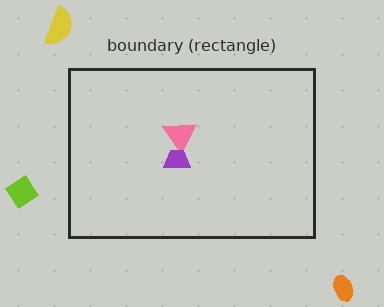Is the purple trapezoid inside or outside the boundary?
Inside.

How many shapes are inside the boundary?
2 inside, 3 outside.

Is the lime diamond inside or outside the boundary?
Outside.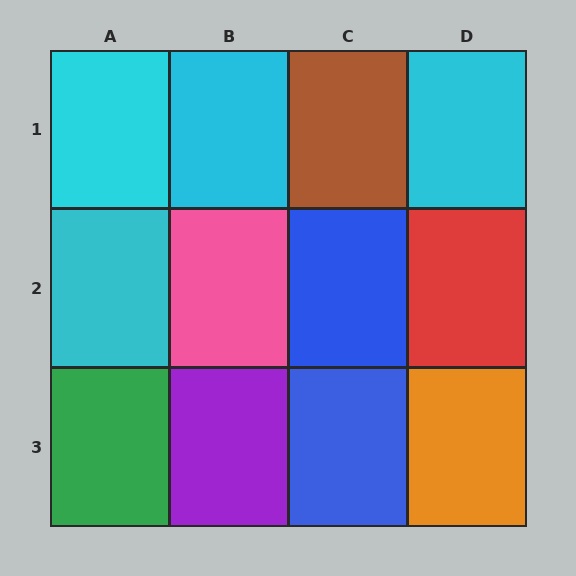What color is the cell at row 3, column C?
Blue.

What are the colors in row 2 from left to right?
Cyan, pink, blue, red.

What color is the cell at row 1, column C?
Brown.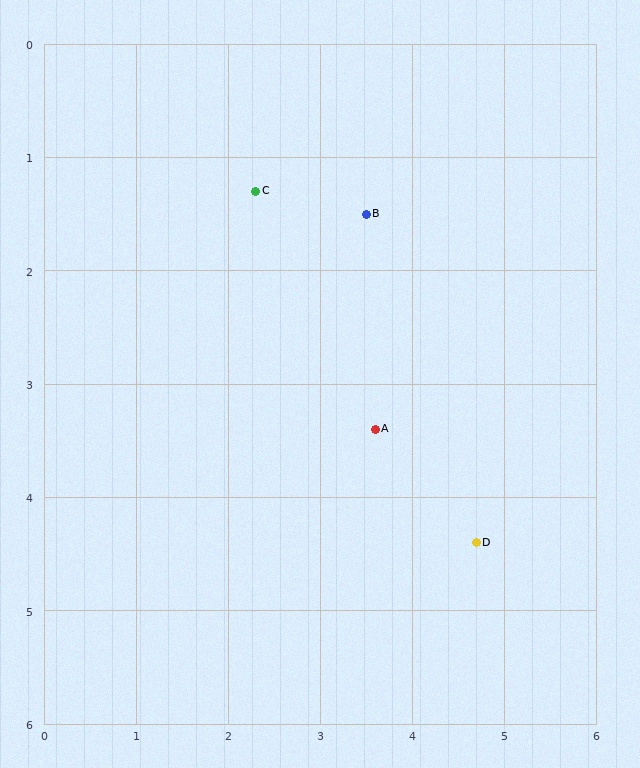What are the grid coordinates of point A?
Point A is at approximately (3.6, 3.4).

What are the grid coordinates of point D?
Point D is at approximately (4.7, 4.4).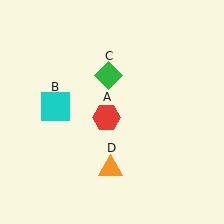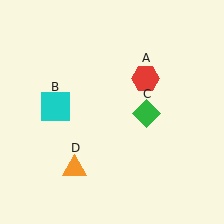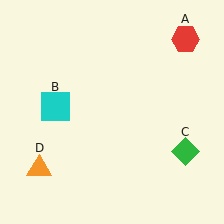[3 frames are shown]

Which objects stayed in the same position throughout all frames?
Cyan square (object B) remained stationary.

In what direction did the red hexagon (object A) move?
The red hexagon (object A) moved up and to the right.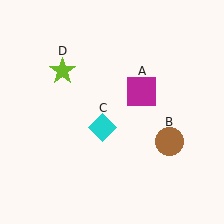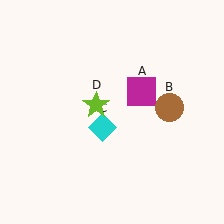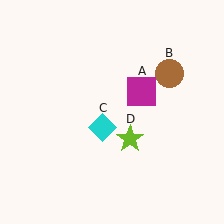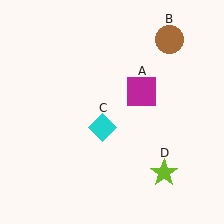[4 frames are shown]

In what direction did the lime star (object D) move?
The lime star (object D) moved down and to the right.